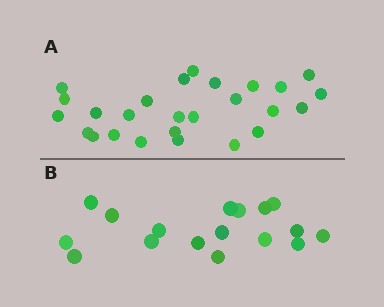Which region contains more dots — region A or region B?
Region A (the top region) has more dots.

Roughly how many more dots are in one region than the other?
Region A has roughly 8 or so more dots than region B.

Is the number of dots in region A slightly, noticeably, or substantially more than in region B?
Region A has substantially more. The ratio is roughly 1.5 to 1.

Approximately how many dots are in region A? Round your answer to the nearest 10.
About 30 dots. (The exact count is 26, which rounds to 30.)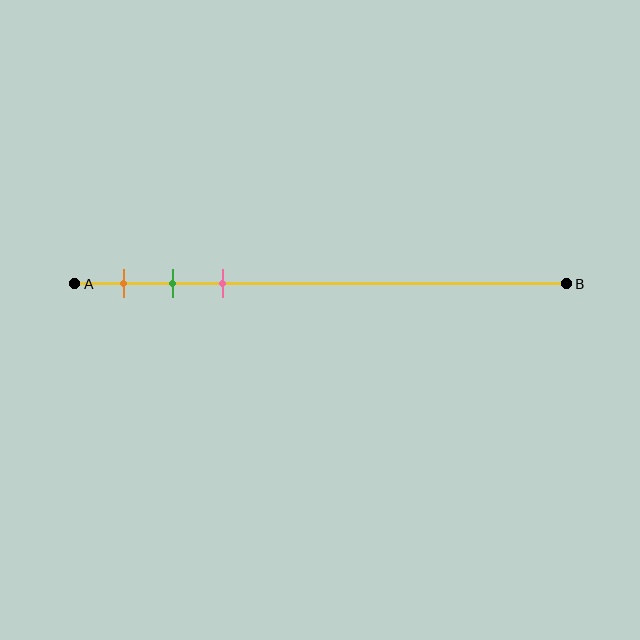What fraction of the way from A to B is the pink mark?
The pink mark is approximately 30% (0.3) of the way from A to B.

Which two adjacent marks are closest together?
The green and pink marks are the closest adjacent pair.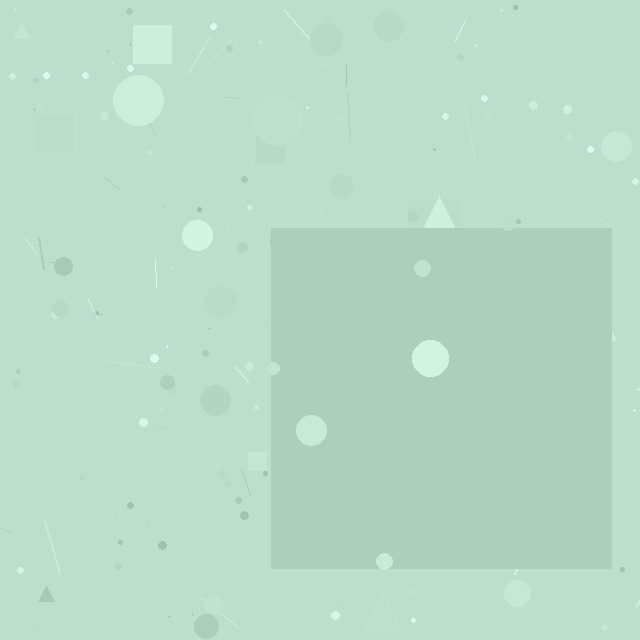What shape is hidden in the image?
A square is hidden in the image.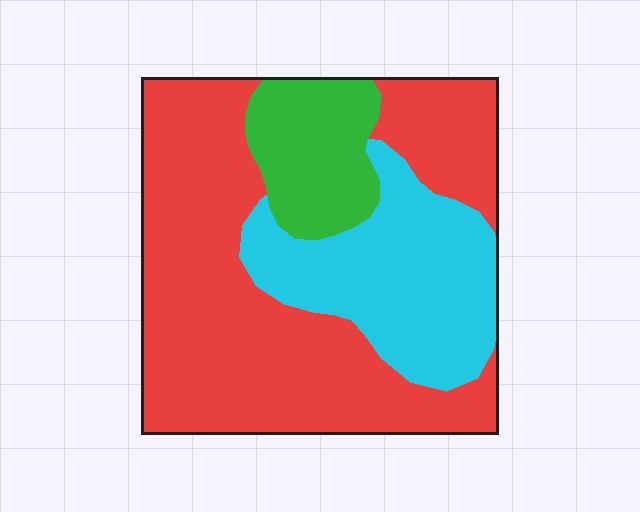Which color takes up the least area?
Green, at roughly 15%.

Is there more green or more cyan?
Cyan.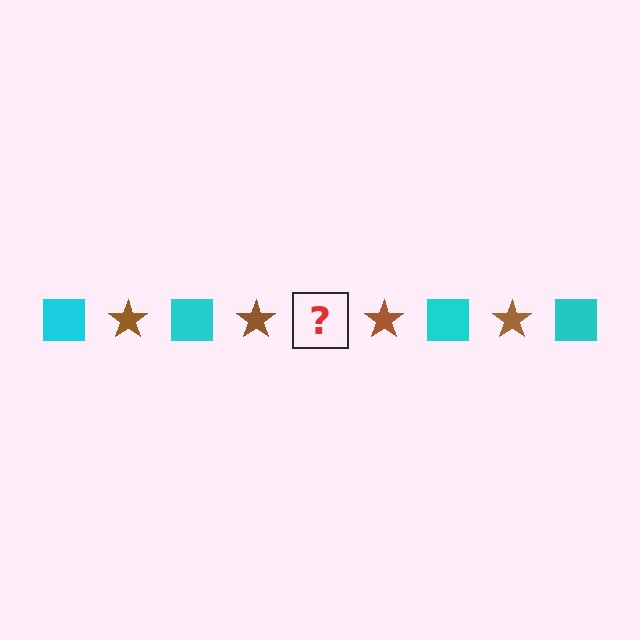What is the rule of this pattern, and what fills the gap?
The rule is that the pattern alternates between cyan square and brown star. The gap should be filled with a cyan square.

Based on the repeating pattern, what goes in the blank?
The blank should be a cyan square.